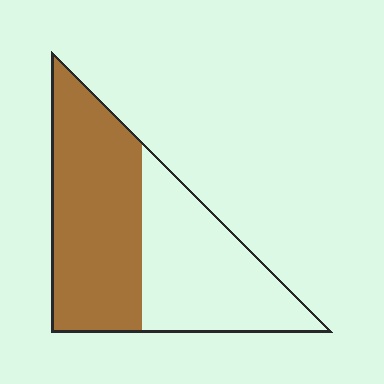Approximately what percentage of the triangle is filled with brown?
Approximately 55%.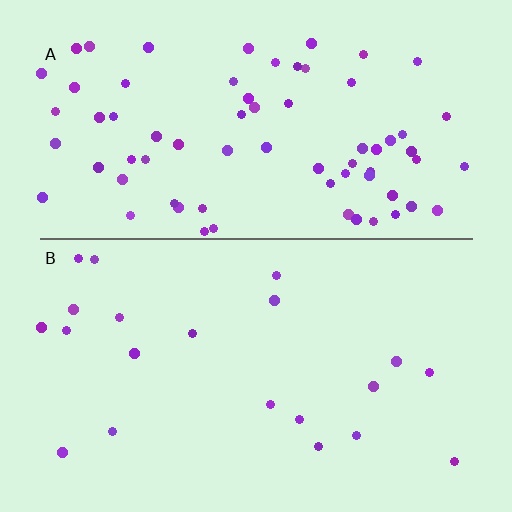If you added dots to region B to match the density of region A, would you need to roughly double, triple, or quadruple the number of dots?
Approximately triple.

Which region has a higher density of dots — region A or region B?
A (the top).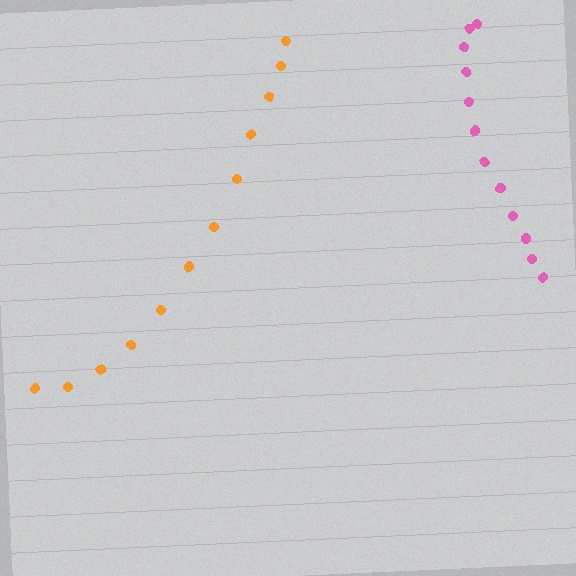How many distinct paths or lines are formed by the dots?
There are 2 distinct paths.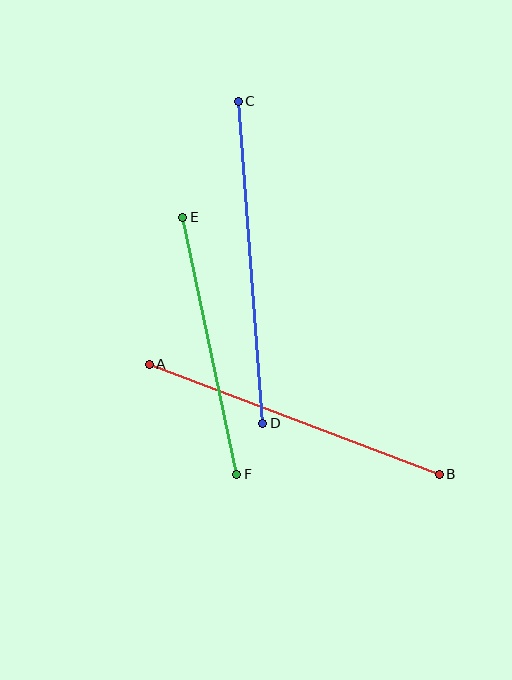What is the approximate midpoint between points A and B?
The midpoint is at approximately (294, 419) pixels.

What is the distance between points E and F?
The distance is approximately 263 pixels.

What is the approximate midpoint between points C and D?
The midpoint is at approximately (250, 262) pixels.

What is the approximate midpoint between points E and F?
The midpoint is at approximately (210, 346) pixels.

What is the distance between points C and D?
The distance is approximately 323 pixels.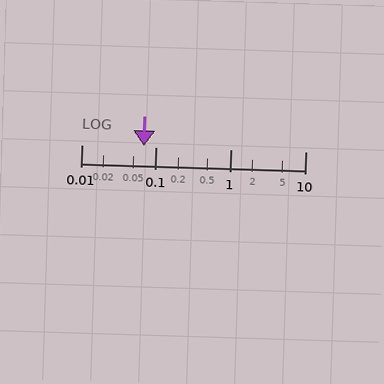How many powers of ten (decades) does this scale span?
The scale spans 3 decades, from 0.01 to 10.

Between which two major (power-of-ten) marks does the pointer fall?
The pointer is between 0.01 and 0.1.